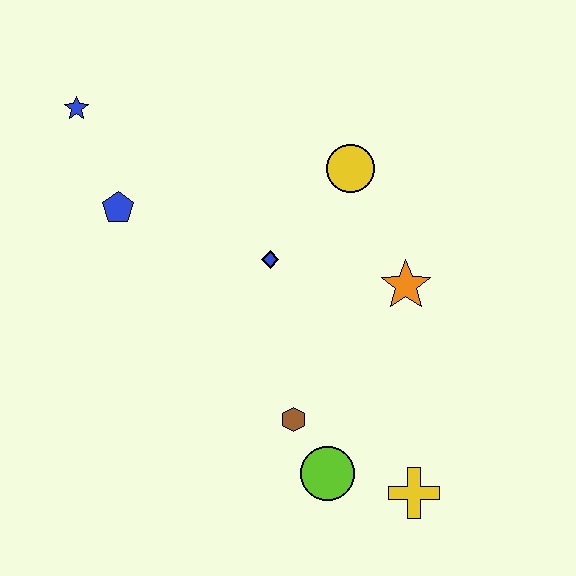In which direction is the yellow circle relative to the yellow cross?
The yellow circle is above the yellow cross.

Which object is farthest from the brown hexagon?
The blue star is farthest from the brown hexagon.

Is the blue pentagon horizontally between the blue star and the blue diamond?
Yes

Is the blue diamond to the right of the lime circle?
No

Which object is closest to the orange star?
The yellow circle is closest to the orange star.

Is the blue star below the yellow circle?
No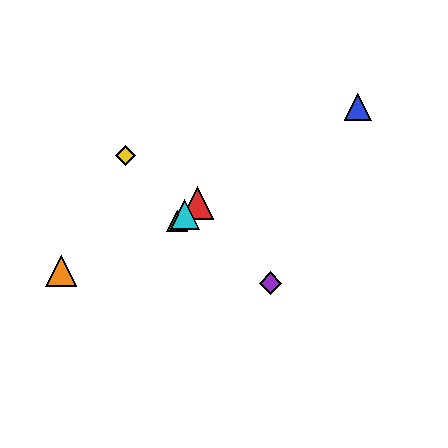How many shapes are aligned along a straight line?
3 shapes (the red triangle, the green triangle, the cyan triangle) are aligned along a straight line.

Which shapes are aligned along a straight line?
The red triangle, the green triangle, the cyan triangle are aligned along a straight line.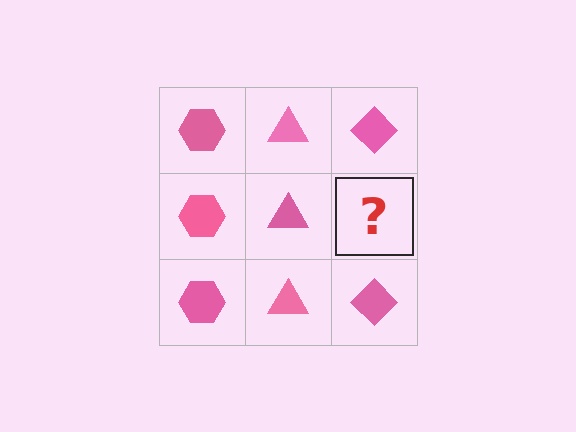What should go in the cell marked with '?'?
The missing cell should contain a pink diamond.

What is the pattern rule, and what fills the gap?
The rule is that each column has a consistent shape. The gap should be filled with a pink diamond.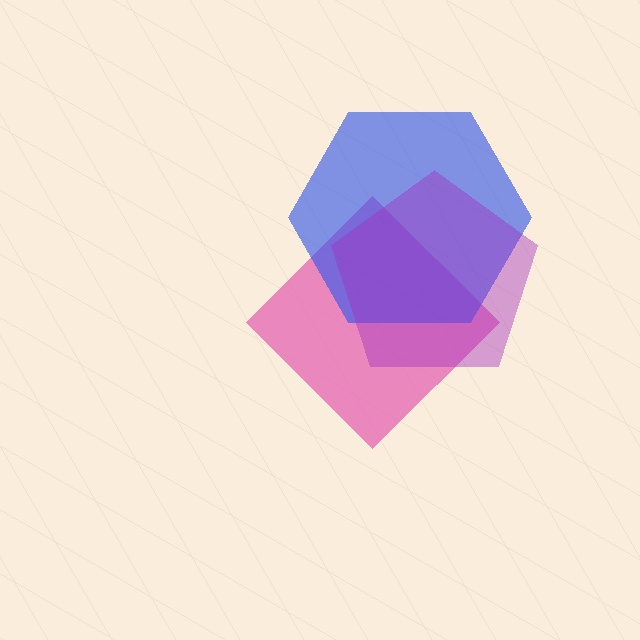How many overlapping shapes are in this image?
There are 3 overlapping shapes in the image.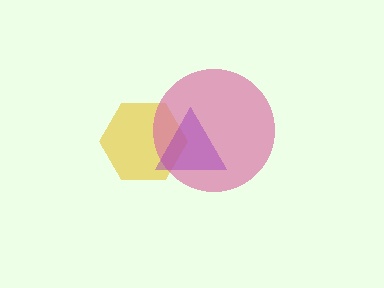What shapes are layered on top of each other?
The layered shapes are: a yellow hexagon, a pink circle, a purple triangle.